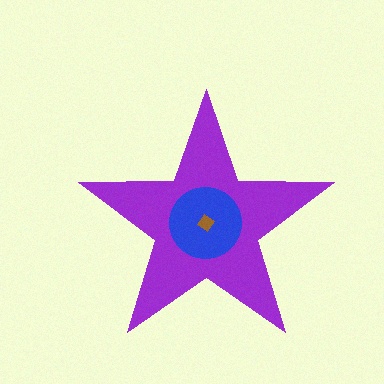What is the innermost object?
The brown diamond.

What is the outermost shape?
The purple star.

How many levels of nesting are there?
3.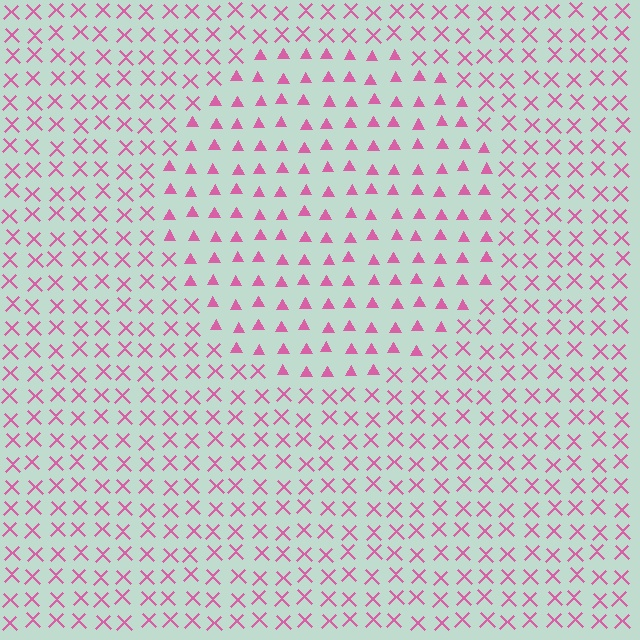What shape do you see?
I see a circle.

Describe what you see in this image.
The image is filled with small pink elements arranged in a uniform grid. A circle-shaped region contains triangles, while the surrounding area contains X marks. The boundary is defined purely by the change in element shape.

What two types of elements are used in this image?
The image uses triangles inside the circle region and X marks outside it.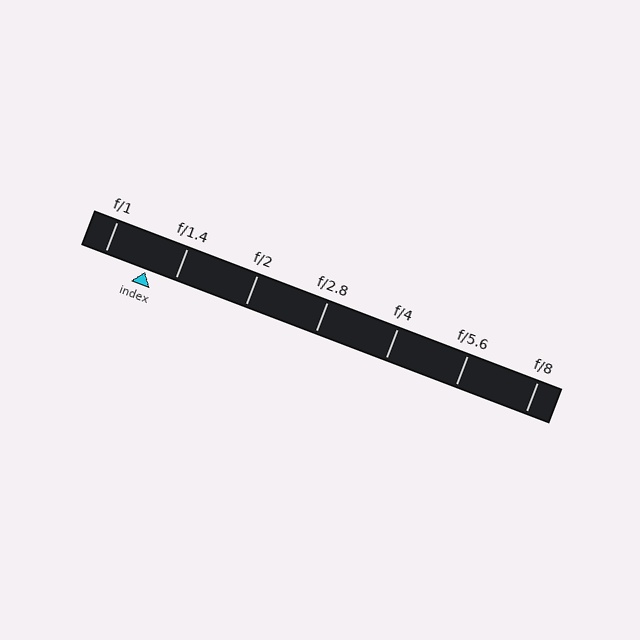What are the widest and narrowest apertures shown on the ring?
The widest aperture shown is f/1 and the narrowest is f/8.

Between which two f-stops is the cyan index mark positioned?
The index mark is between f/1 and f/1.4.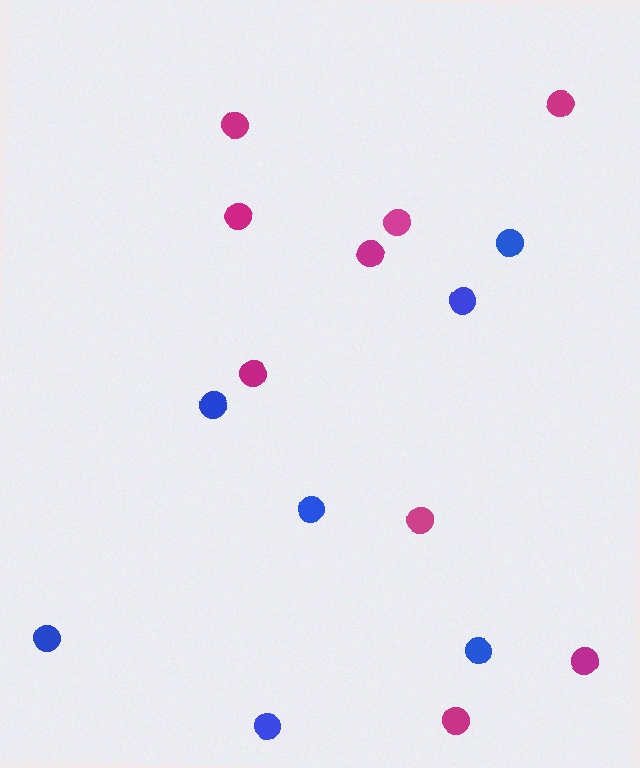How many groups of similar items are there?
There are 2 groups: one group of magenta circles (9) and one group of blue circles (7).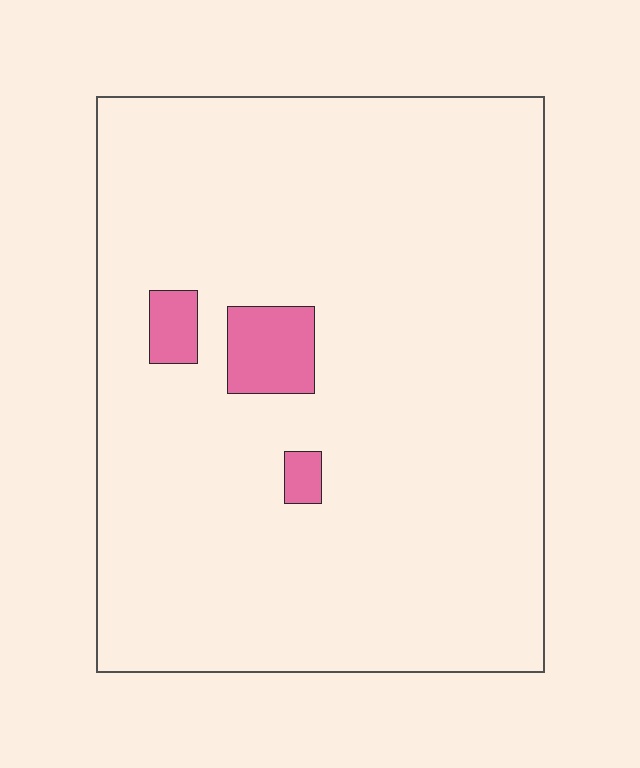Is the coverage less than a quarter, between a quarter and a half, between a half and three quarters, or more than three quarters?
Less than a quarter.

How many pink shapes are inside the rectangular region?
3.